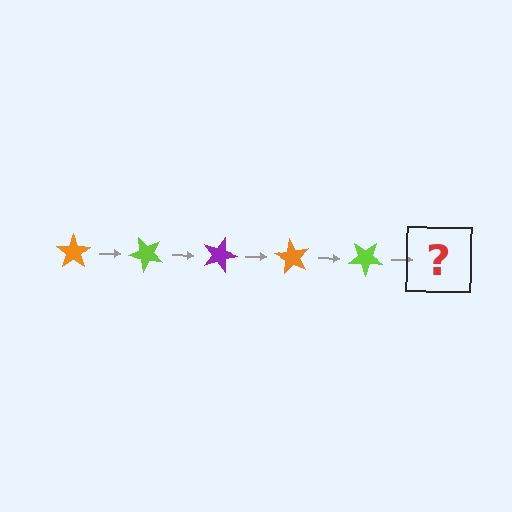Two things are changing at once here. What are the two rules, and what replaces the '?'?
The two rules are that it rotates 45 degrees each step and the color cycles through orange, lime, and purple. The '?' should be a purple star, rotated 225 degrees from the start.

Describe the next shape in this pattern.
It should be a purple star, rotated 225 degrees from the start.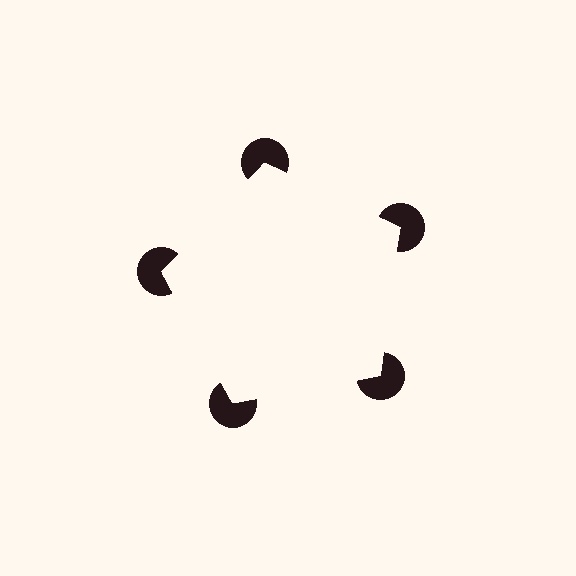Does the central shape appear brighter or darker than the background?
It typically appears slightly brighter than the background, even though no actual brightness change is drawn.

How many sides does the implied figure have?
5 sides.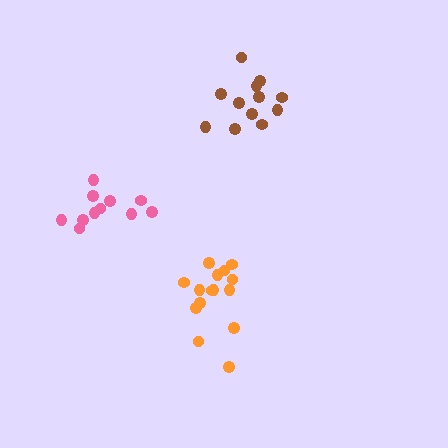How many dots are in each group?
Group 1: 11 dots, Group 2: 15 dots, Group 3: 12 dots (38 total).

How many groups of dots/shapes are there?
There are 3 groups.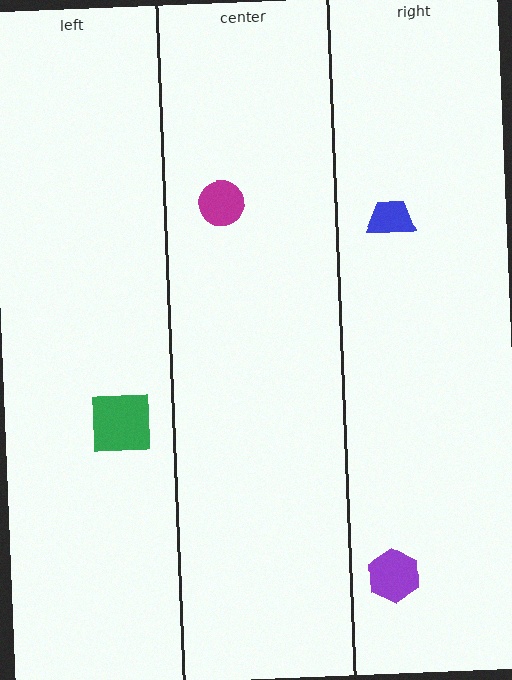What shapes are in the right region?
The purple hexagon, the blue trapezoid.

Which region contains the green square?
The left region.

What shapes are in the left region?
The green square.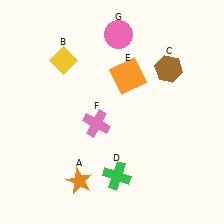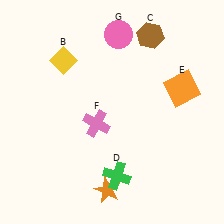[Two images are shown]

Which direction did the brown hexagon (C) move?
The brown hexagon (C) moved up.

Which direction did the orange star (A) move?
The orange star (A) moved right.